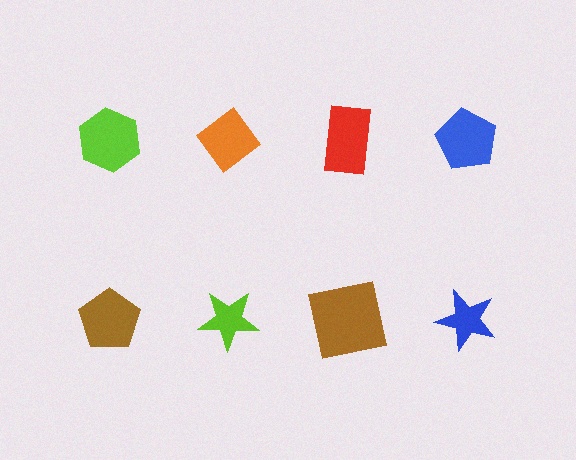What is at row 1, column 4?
A blue pentagon.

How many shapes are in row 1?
4 shapes.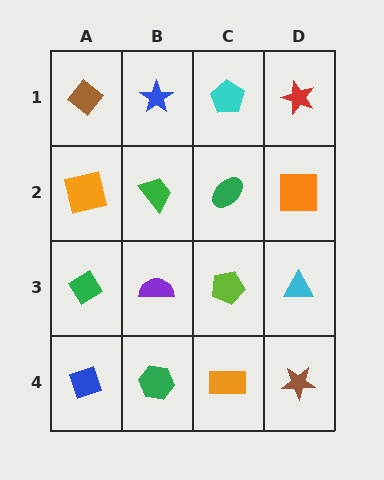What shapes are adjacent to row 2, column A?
A brown diamond (row 1, column A), a green diamond (row 3, column A), a green trapezoid (row 2, column B).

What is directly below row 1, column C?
A green ellipse.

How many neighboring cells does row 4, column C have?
3.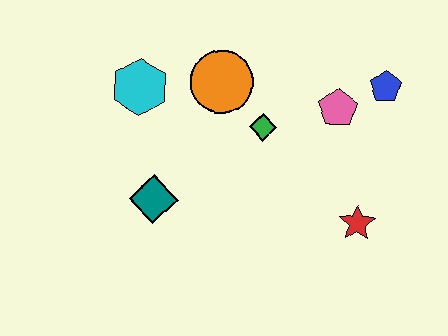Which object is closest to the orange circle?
The green diamond is closest to the orange circle.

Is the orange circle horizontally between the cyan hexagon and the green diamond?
Yes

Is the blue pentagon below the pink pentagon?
No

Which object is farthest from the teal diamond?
The blue pentagon is farthest from the teal diamond.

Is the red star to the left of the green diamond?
No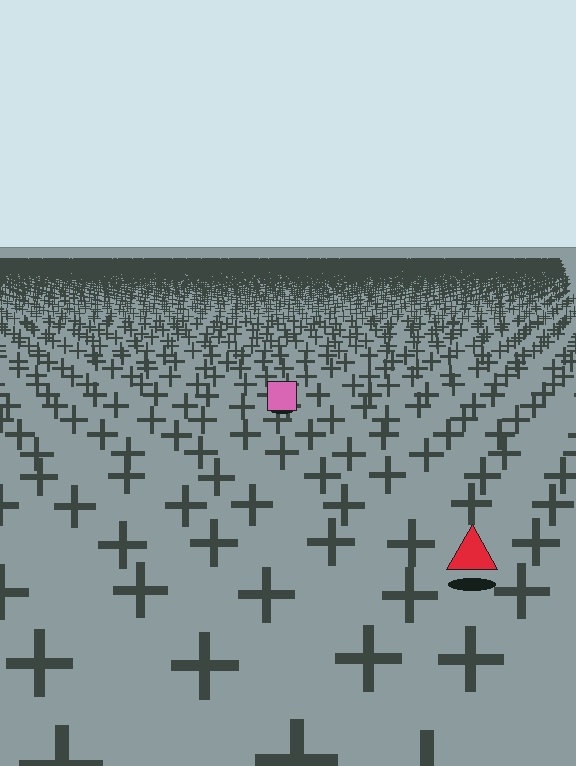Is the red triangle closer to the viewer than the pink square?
Yes. The red triangle is closer — you can tell from the texture gradient: the ground texture is coarser near it.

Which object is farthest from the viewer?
The pink square is farthest from the viewer. It appears smaller and the ground texture around it is denser.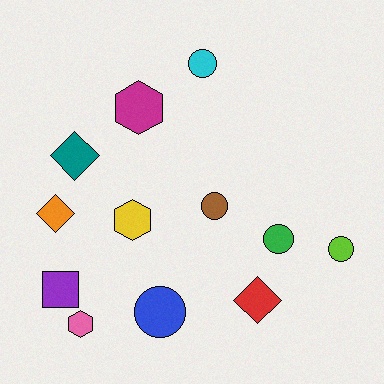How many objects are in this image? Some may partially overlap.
There are 12 objects.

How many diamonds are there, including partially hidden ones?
There are 3 diamonds.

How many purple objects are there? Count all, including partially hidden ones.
There is 1 purple object.